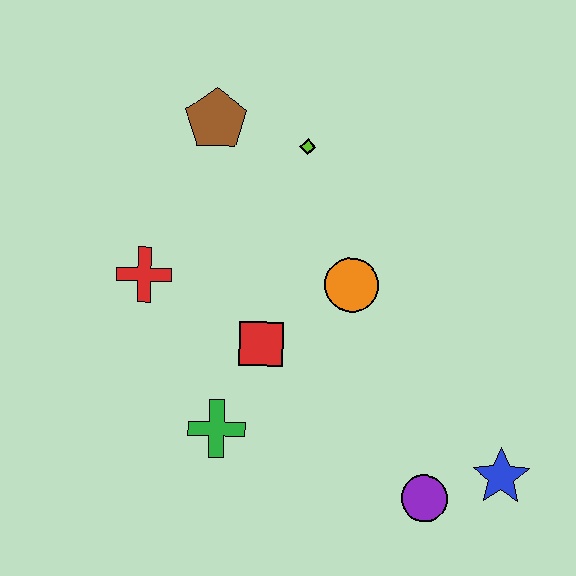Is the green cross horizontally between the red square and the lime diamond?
No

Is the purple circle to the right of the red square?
Yes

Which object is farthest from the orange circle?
The blue star is farthest from the orange circle.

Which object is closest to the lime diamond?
The brown pentagon is closest to the lime diamond.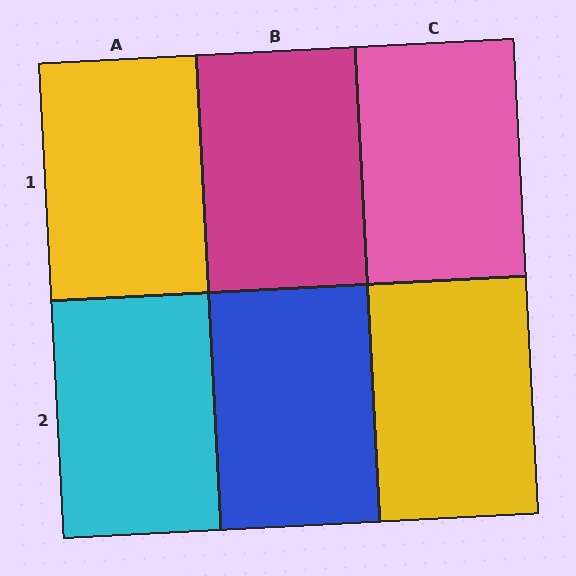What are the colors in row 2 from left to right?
Cyan, blue, yellow.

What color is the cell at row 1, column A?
Yellow.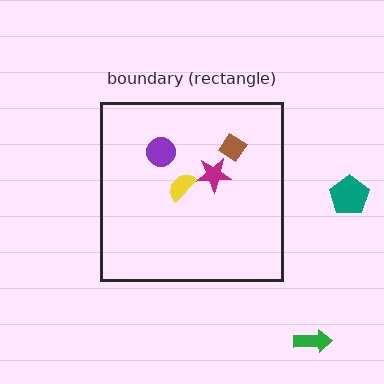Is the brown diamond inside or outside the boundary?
Inside.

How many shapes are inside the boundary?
4 inside, 2 outside.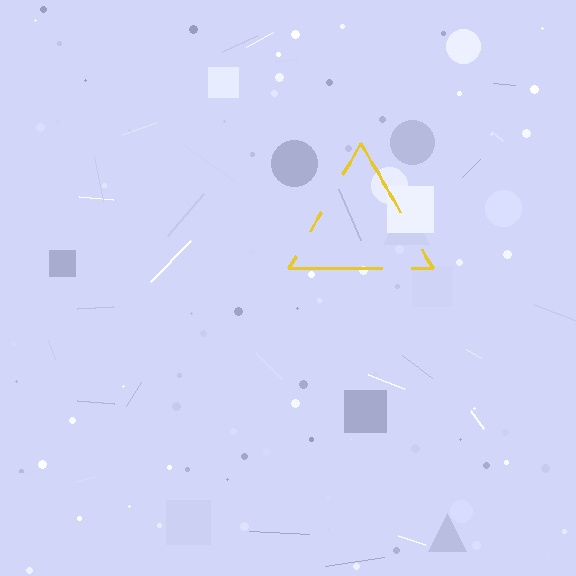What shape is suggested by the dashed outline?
The dashed outline suggests a triangle.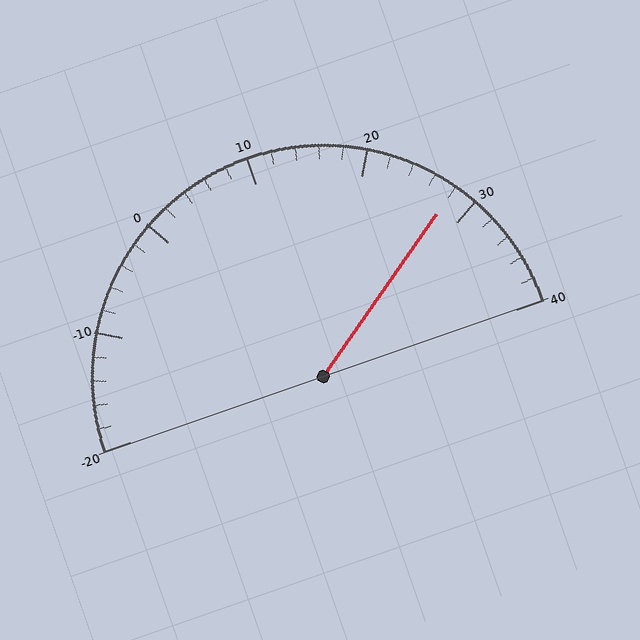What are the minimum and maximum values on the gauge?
The gauge ranges from -20 to 40.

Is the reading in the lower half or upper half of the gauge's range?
The reading is in the upper half of the range (-20 to 40).